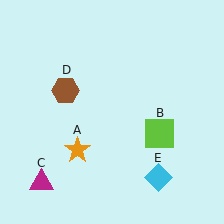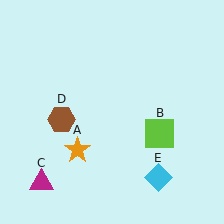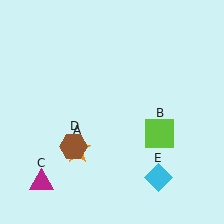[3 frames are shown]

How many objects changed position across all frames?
1 object changed position: brown hexagon (object D).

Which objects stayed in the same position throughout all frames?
Orange star (object A) and lime square (object B) and magenta triangle (object C) and cyan diamond (object E) remained stationary.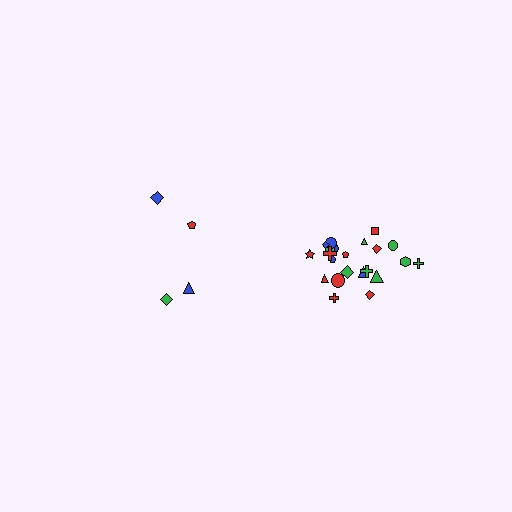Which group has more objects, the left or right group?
The right group.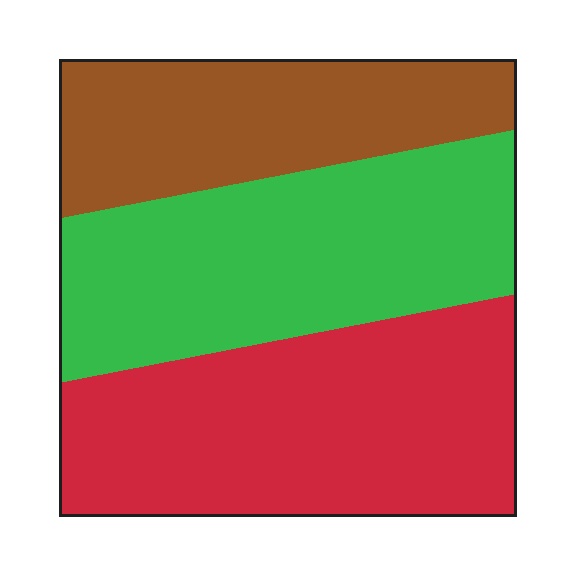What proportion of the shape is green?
Green takes up between a third and a half of the shape.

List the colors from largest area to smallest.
From largest to smallest: red, green, brown.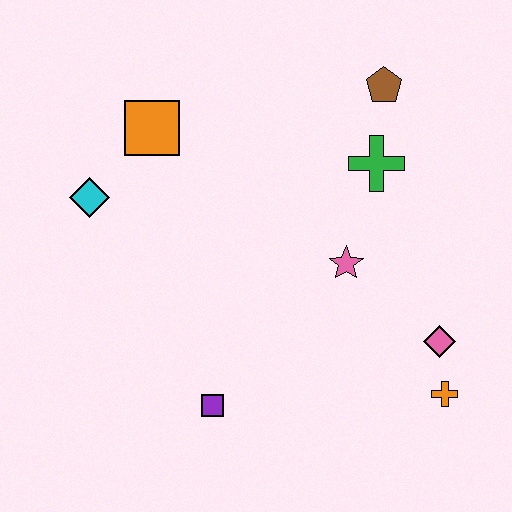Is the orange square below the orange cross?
No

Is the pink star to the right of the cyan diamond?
Yes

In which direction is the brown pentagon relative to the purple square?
The brown pentagon is above the purple square.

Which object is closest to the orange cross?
The pink diamond is closest to the orange cross.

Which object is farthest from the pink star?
The cyan diamond is farthest from the pink star.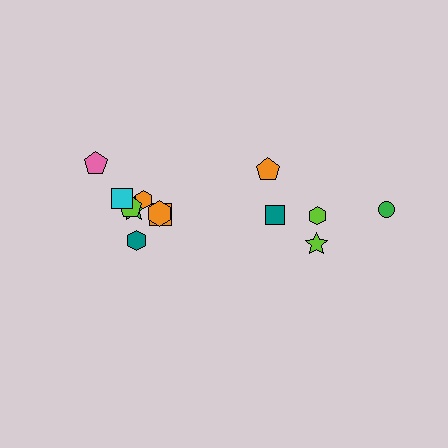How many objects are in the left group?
There are 8 objects.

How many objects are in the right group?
There are 5 objects.